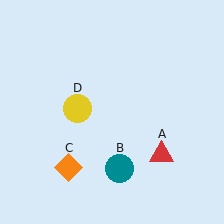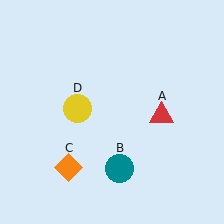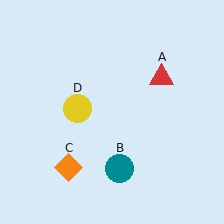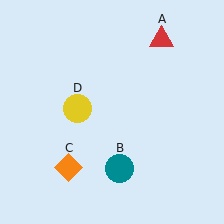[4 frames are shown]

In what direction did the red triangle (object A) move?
The red triangle (object A) moved up.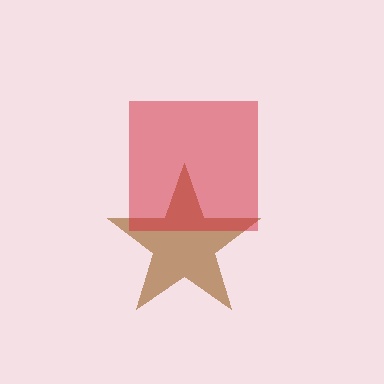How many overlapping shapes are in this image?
There are 2 overlapping shapes in the image.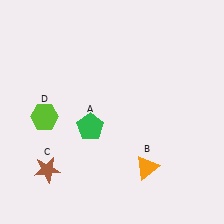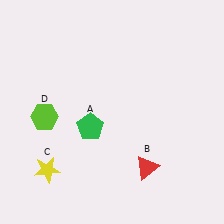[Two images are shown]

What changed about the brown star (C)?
In Image 1, C is brown. In Image 2, it changed to yellow.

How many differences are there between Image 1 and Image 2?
There are 2 differences between the two images.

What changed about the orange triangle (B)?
In Image 1, B is orange. In Image 2, it changed to red.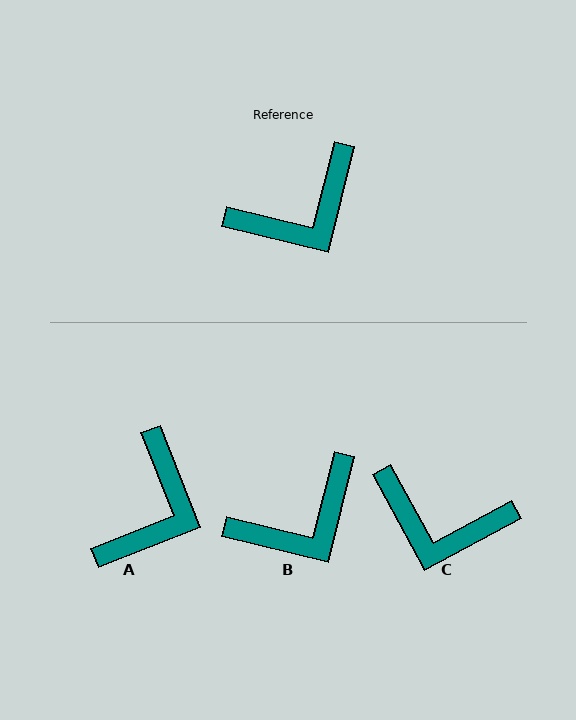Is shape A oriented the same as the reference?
No, it is off by about 35 degrees.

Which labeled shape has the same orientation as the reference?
B.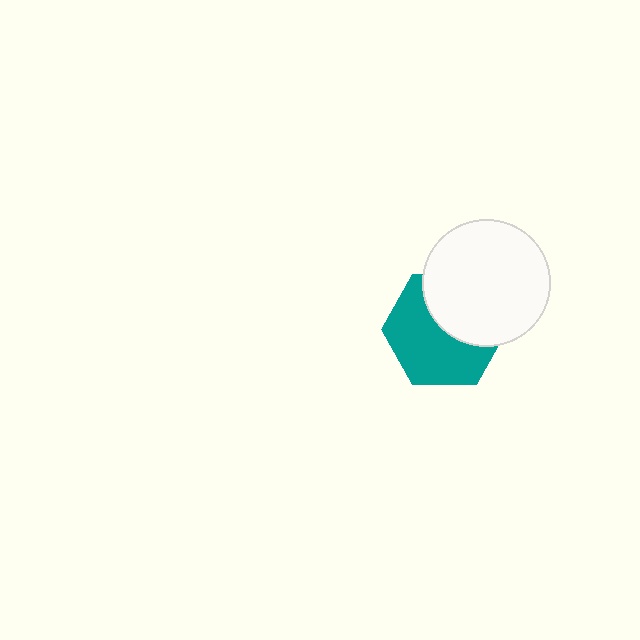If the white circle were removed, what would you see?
You would see the complete teal hexagon.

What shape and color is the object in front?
The object in front is a white circle.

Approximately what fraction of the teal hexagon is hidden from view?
Roughly 42% of the teal hexagon is hidden behind the white circle.